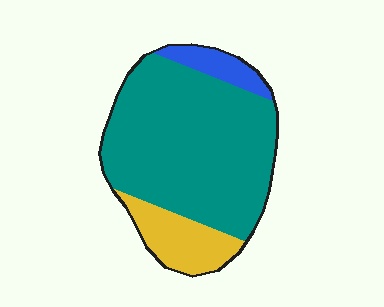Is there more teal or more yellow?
Teal.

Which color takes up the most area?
Teal, at roughly 75%.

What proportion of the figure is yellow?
Yellow covers 17% of the figure.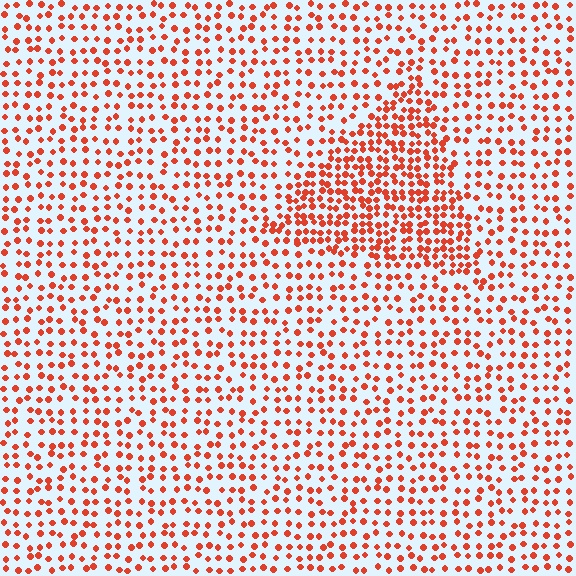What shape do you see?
I see a triangle.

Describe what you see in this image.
The image contains small red elements arranged at two different densities. A triangle-shaped region is visible where the elements are more densely packed than the surrounding area.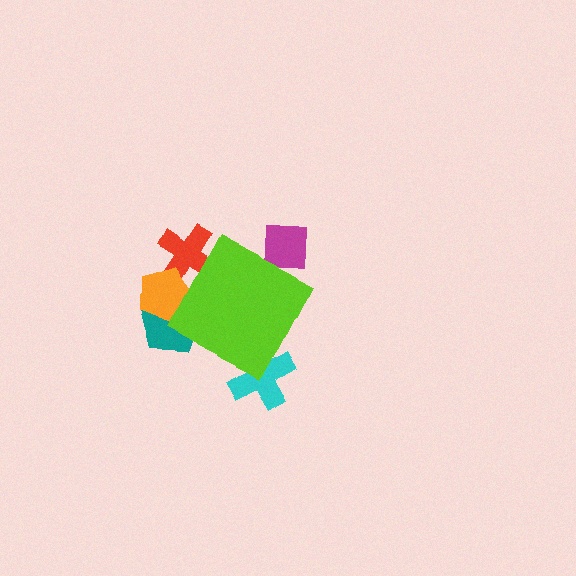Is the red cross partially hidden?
Yes, the red cross is partially hidden behind the lime diamond.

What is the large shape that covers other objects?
A lime diamond.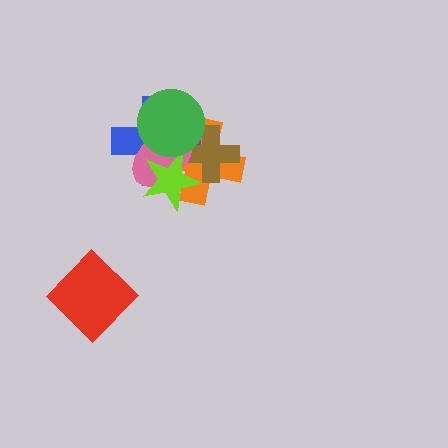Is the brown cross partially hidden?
Yes, it is partially covered by another shape.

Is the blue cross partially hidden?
Yes, it is partially covered by another shape.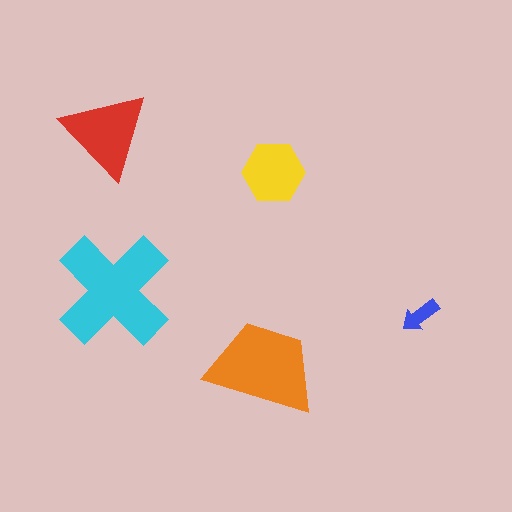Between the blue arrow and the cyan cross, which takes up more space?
The cyan cross.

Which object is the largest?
The cyan cross.